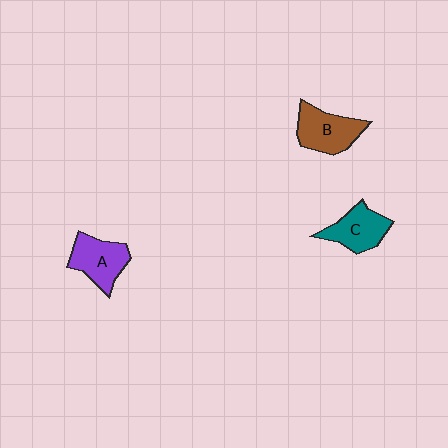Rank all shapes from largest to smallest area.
From largest to smallest: B (brown), A (purple), C (teal).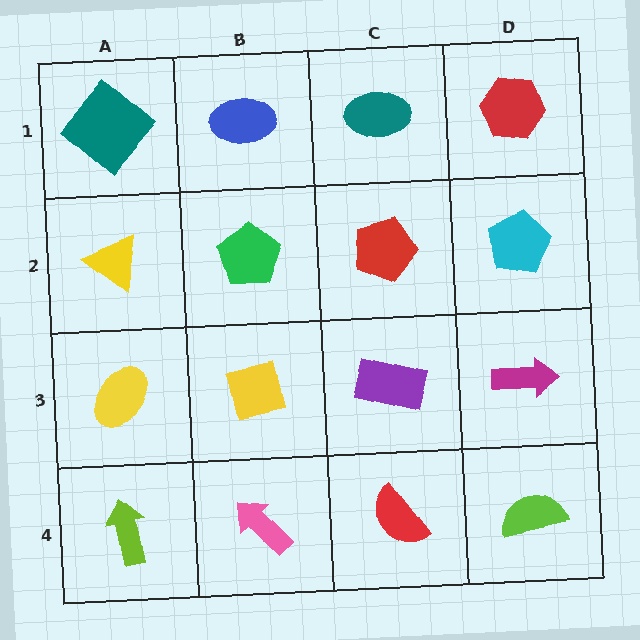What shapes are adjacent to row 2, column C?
A teal ellipse (row 1, column C), a purple rectangle (row 3, column C), a green pentagon (row 2, column B), a cyan pentagon (row 2, column D).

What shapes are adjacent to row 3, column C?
A red pentagon (row 2, column C), a red semicircle (row 4, column C), a yellow square (row 3, column B), a magenta arrow (row 3, column D).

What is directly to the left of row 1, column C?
A blue ellipse.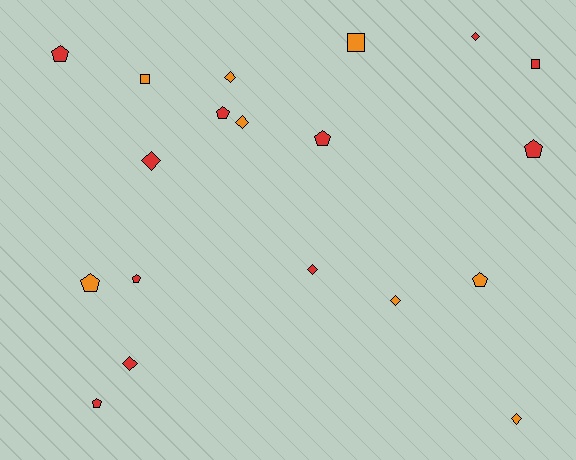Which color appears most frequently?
Red, with 11 objects.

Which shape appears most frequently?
Diamond, with 8 objects.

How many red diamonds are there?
There are 4 red diamonds.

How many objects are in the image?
There are 19 objects.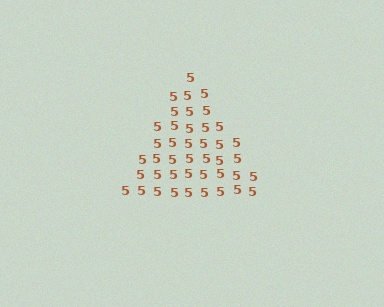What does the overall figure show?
The overall figure shows a triangle.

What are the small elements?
The small elements are digit 5's.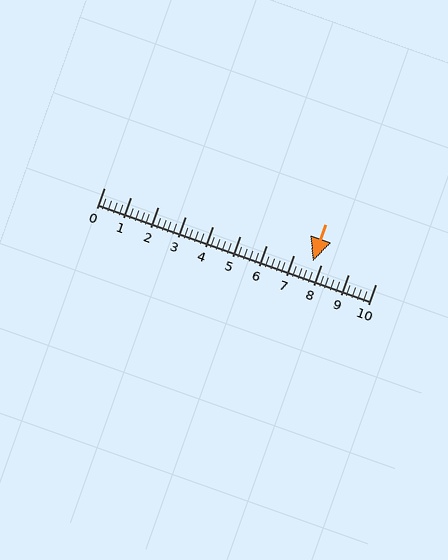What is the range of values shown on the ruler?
The ruler shows values from 0 to 10.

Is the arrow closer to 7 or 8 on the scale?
The arrow is closer to 8.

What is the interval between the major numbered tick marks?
The major tick marks are spaced 1 units apart.